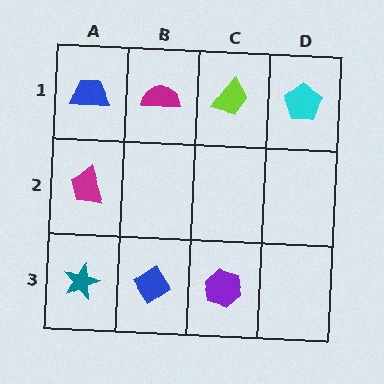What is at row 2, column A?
A magenta trapezoid.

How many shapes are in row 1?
4 shapes.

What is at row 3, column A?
A teal star.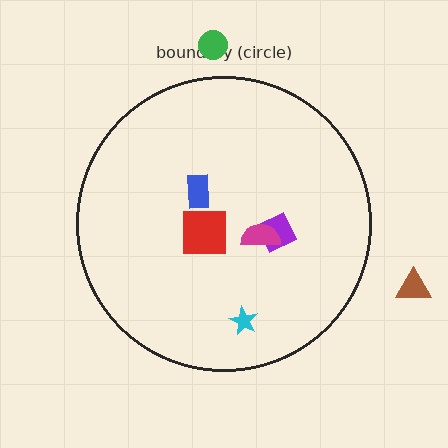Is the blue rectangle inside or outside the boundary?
Inside.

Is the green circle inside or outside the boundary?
Outside.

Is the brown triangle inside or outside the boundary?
Outside.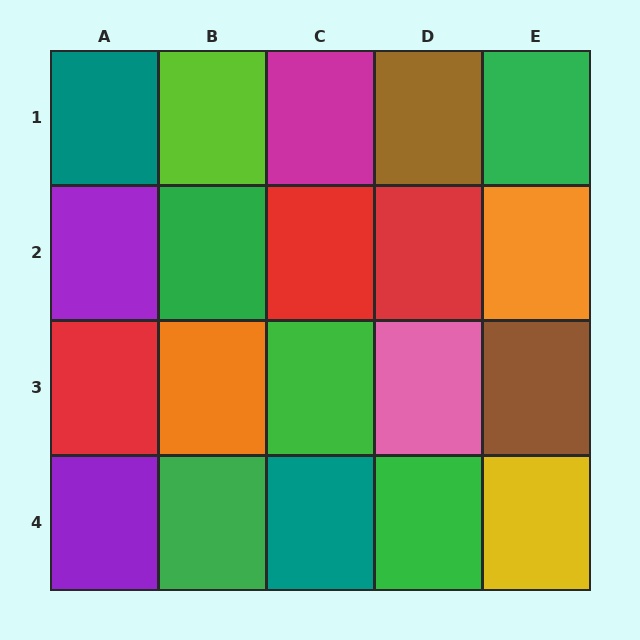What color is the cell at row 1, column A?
Teal.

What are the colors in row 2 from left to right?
Purple, green, red, red, orange.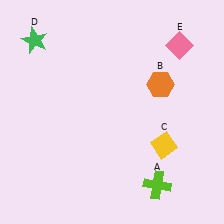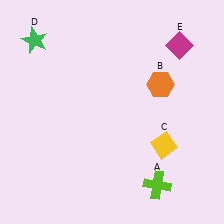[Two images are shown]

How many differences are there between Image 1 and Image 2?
There is 1 difference between the two images.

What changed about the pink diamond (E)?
In Image 1, E is pink. In Image 2, it changed to magenta.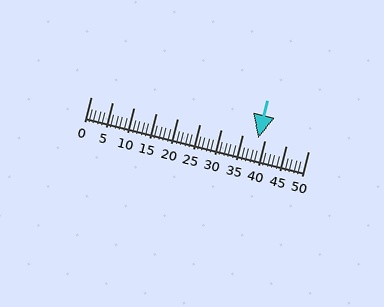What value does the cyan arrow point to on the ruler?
The cyan arrow points to approximately 38.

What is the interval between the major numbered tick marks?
The major tick marks are spaced 5 units apart.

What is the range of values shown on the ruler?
The ruler shows values from 0 to 50.